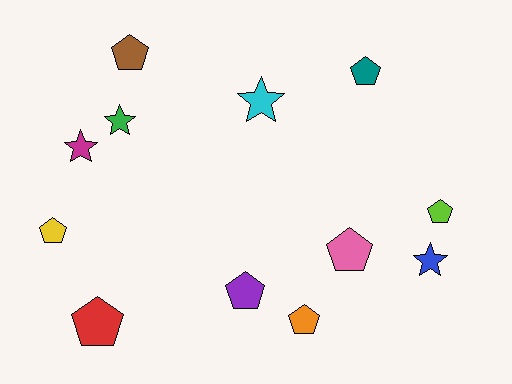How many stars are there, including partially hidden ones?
There are 4 stars.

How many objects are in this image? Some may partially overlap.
There are 12 objects.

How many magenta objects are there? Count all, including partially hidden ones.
There is 1 magenta object.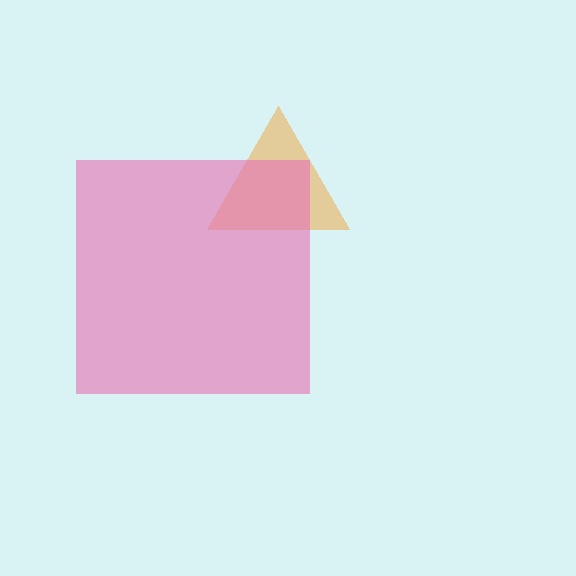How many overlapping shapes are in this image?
There are 2 overlapping shapes in the image.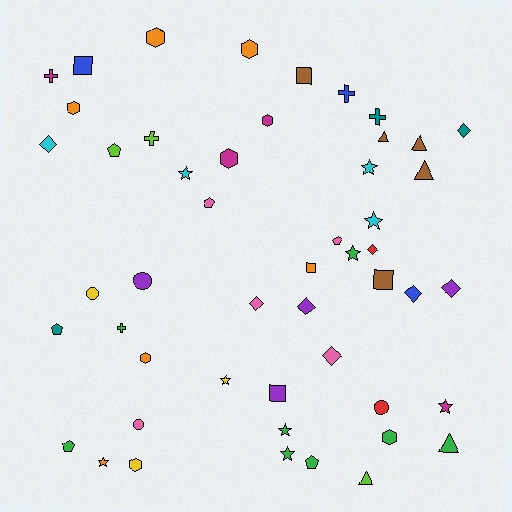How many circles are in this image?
There are 4 circles.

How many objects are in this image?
There are 50 objects.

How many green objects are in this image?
There are 8 green objects.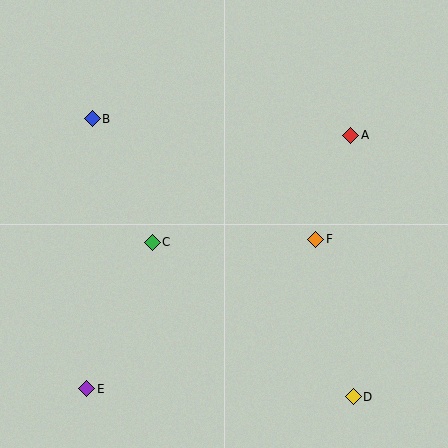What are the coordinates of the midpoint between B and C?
The midpoint between B and C is at (122, 180).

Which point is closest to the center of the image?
Point C at (152, 242) is closest to the center.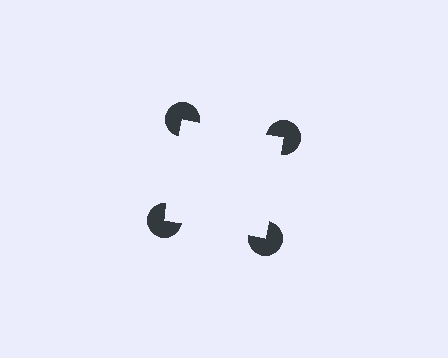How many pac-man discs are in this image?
There are 4 — one at each vertex of the illusory square.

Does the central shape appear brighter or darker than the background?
It typically appears slightly brighter than the background, even though no actual brightness change is drawn.